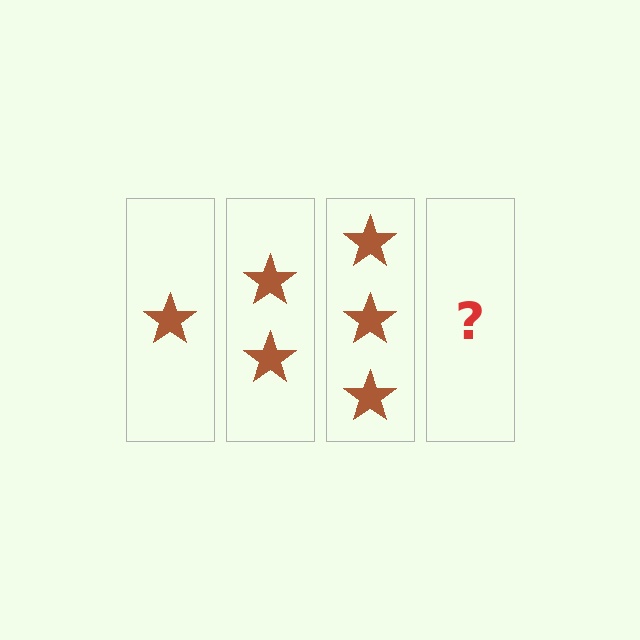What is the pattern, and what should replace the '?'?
The pattern is that each step adds one more star. The '?' should be 4 stars.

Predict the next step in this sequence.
The next step is 4 stars.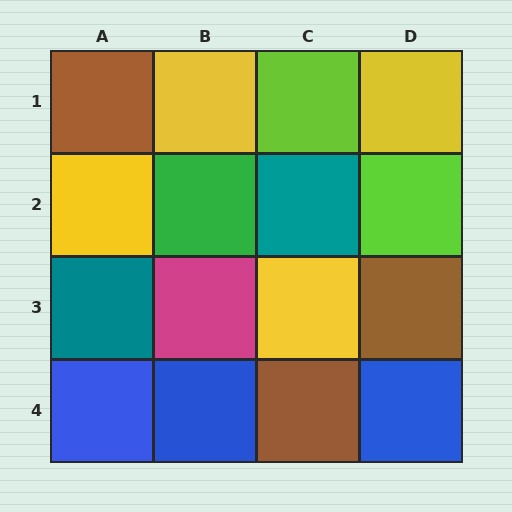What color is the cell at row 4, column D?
Blue.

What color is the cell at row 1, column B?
Yellow.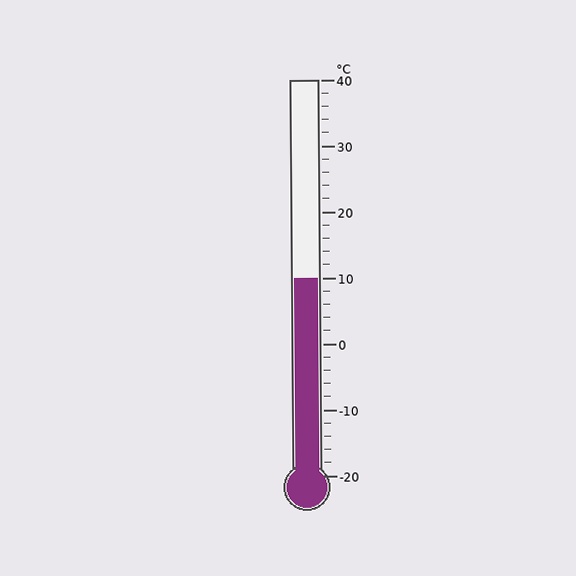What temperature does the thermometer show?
The thermometer shows approximately 10°C.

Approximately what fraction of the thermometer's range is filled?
The thermometer is filled to approximately 50% of its range.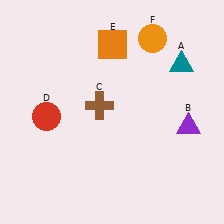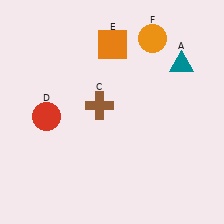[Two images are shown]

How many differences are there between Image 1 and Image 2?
There is 1 difference between the two images.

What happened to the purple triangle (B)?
The purple triangle (B) was removed in Image 2. It was in the bottom-right area of Image 1.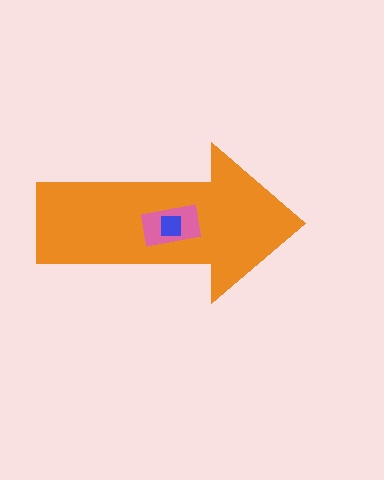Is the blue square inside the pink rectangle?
Yes.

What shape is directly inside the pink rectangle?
The blue square.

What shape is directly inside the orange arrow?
The pink rectangle.